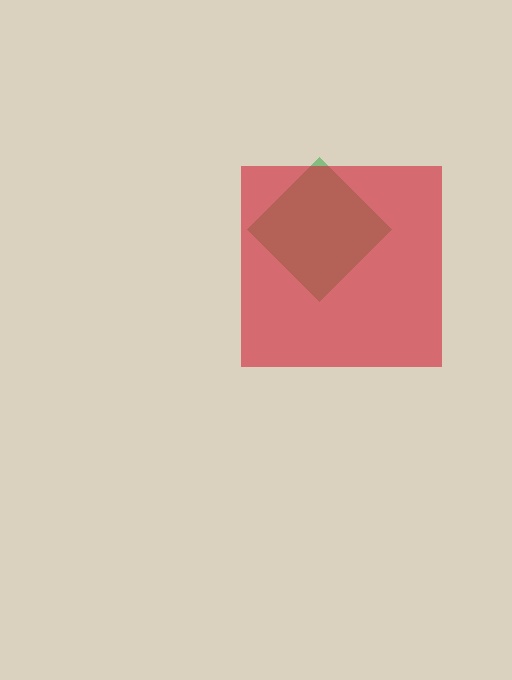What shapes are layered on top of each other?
The layered shapes are: a green diamond, a red square.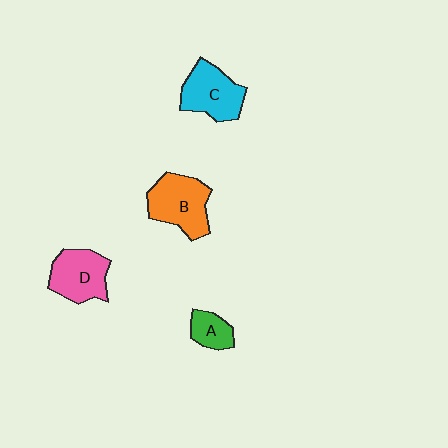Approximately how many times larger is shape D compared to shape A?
Approximately 1.9 times.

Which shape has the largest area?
Shape B (orange).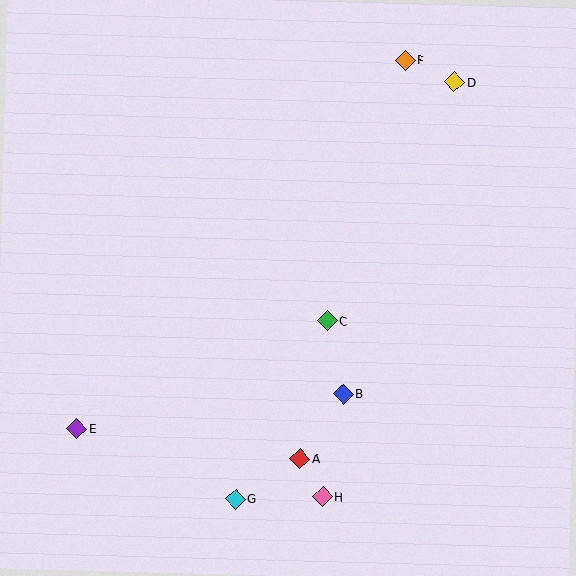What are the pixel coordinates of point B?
Point B is at (343, 394).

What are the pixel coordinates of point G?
Point G is at (235, 499).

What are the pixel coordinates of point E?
Point E is at (77, 428).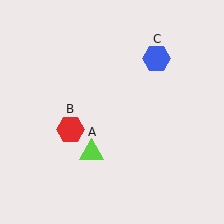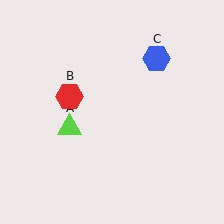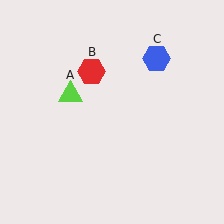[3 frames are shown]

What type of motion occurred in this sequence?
The lime triangle (object A), red hexagon (object B) rotated clockwise around the center of the scene.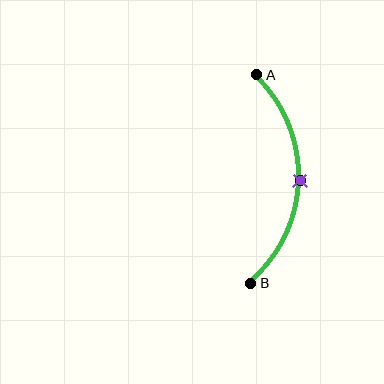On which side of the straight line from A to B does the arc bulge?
The arc bulges to the right of the straight line connecting A and B.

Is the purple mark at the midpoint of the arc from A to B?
Yes. The purple mark lies on the arc at equal arc-length from both A and B — it is the arc midpoint.